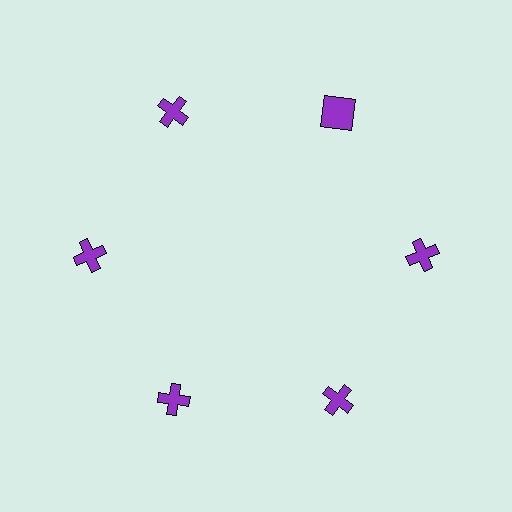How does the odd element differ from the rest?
It has a different shape: square instead of cross.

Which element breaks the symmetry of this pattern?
The purple square at roughly the 1 o'clock position breaks the symmetry. All other shapes are purple crosses.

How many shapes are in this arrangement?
There are 6 shapes arranged in a ring pattern.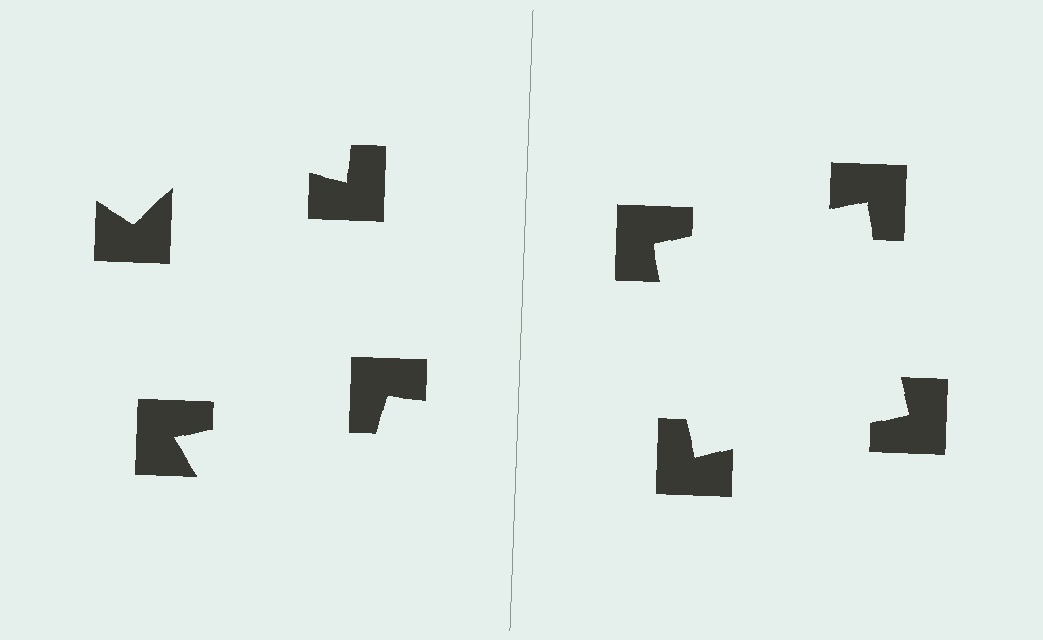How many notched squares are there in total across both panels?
8 — 4 on each side.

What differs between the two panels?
The notched squares are positioned identically on both sides; only the wedge orientations differ. On the right they align to a square; on the left they are misaligned.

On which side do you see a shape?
An illusory square appears on the right side. On the left side the wedge cuts are rotated, so no coherent shape forms.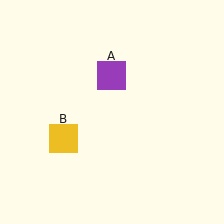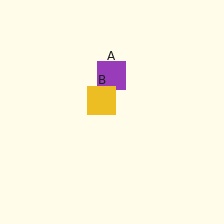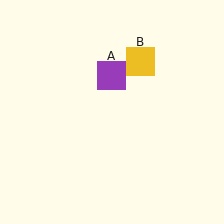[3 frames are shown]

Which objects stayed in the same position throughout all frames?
Purple square (object A) remained stationary.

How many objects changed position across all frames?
1 object changed position: yellow square (object B).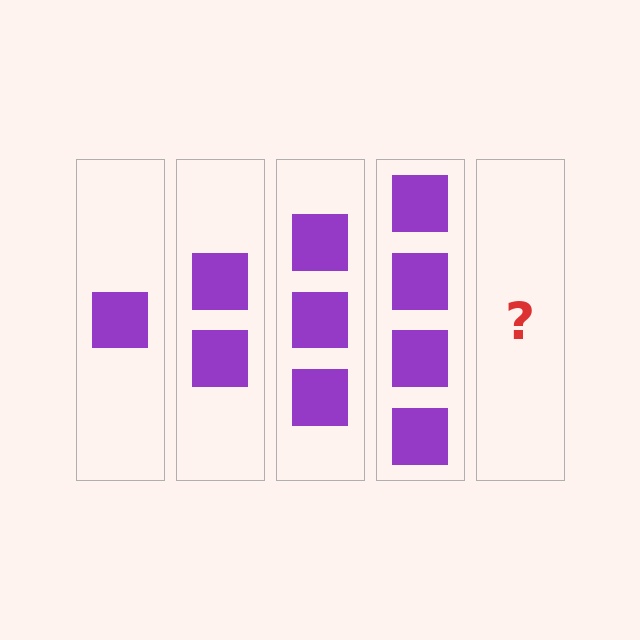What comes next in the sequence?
The next element should be 5 squares.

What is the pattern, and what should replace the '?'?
The pattern is that each step adds one more square. The '?' should be 5 squares.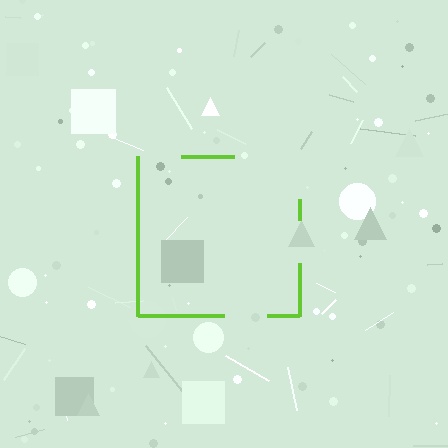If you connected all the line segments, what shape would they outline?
They would outline a square.